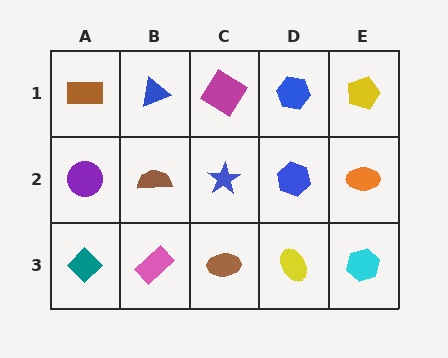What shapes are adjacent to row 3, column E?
An orange ellipse (row 2, column E), a yellow ellipse (row 3, column D).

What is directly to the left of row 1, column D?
A magenta diamond.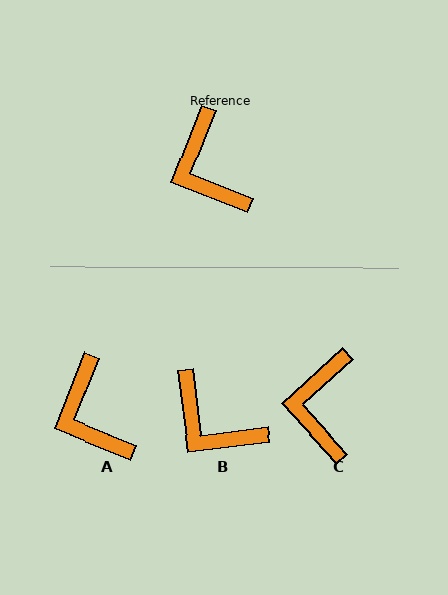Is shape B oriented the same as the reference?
No, it is off by about 29 degrees.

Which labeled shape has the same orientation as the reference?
A.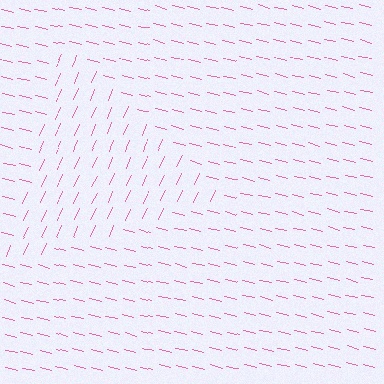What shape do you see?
I see a triangle.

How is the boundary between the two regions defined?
The boundary is defined purely by a change in line orientation (approximately 79 degrees difference). All lines are the same color and thickness.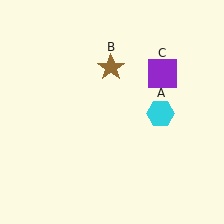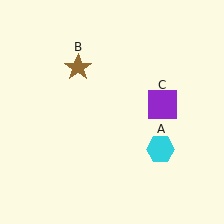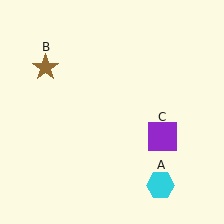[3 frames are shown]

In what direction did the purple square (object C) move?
The purple square (object C) moved down.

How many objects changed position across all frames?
3 objects changed position: cyan hexagon (object A), brown star (object B), purple square (object C).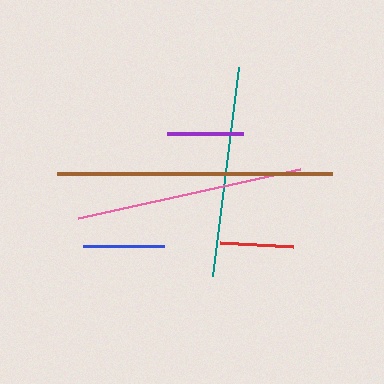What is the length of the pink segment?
The pink segment is approximately 227 pixels long.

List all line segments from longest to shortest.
From longest to shortest: brown, pink, teal, blue, purple, red.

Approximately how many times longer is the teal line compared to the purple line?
The teal line is approximately 2.8 times the length of the purple line.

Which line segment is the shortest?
The red line is the shortest at approximately 74 pixels.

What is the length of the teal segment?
The teal segment is approximately 210 pixels long.